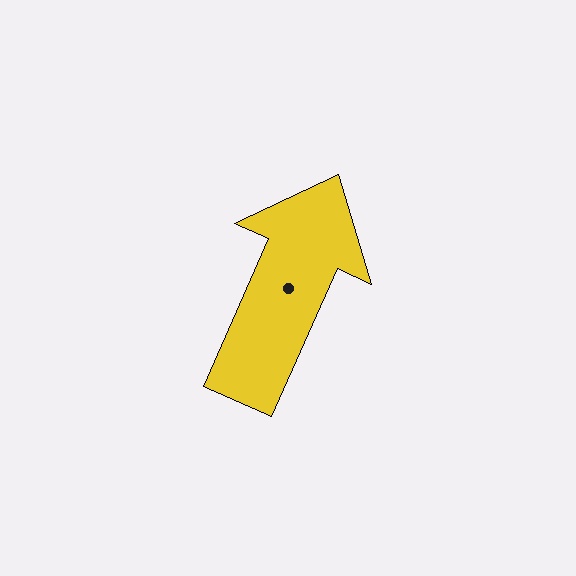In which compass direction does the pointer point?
Northeast.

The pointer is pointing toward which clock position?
Roughly 1 o'clock.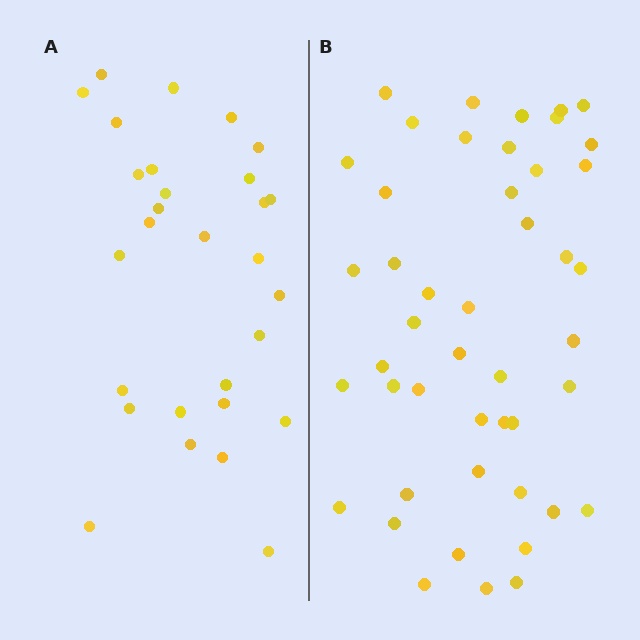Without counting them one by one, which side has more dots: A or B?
Region B (the right region) has more dots.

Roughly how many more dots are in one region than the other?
Region B has approximately 15 more dots than region A.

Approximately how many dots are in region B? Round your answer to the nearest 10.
About 50 dots. (The exact count is 46, which rounds to 50.)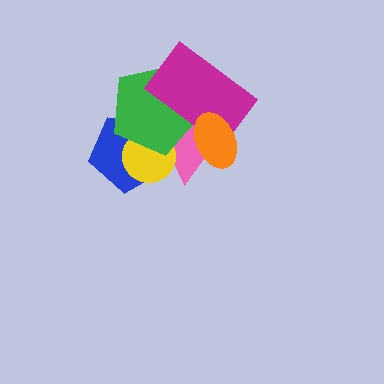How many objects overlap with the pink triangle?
5 objects overlap with the pink triangle.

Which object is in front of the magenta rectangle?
The orange ellipse is in front of the magenta rectangle.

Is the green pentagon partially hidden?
Yes, it is partially covered by another shape.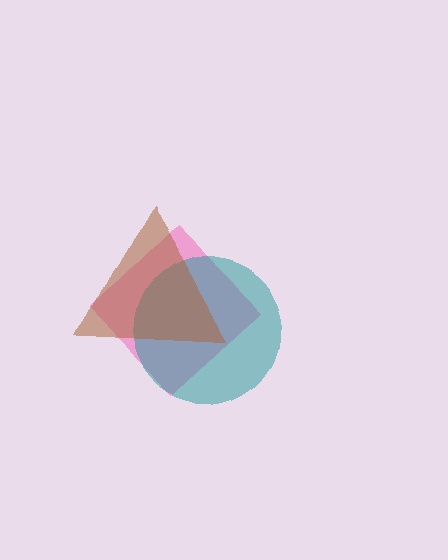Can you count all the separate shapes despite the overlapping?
Yes, there are 3 separate shapes.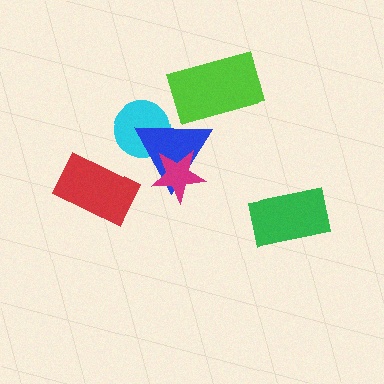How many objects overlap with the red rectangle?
0 objects overlap with the red rectangle.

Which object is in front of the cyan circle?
The blue triangle is in front of the cyan circle.